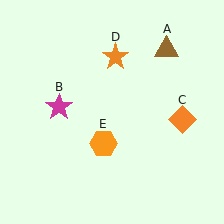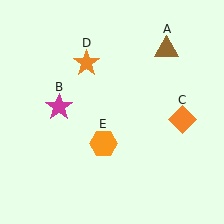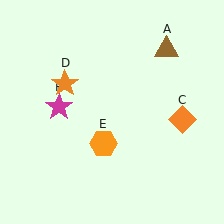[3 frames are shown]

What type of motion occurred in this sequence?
The orange star (object D) rotated counterclockwise around the center of the scene.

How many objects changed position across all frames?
1 object changed position: orange star (object D).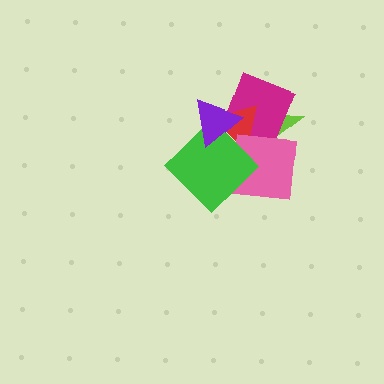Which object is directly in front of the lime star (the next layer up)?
The magenta diamond is directly in front of the lime star.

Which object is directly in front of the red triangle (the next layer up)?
The pink square is directly in front of the red triangle.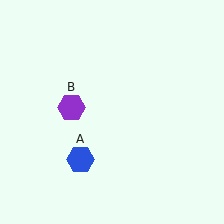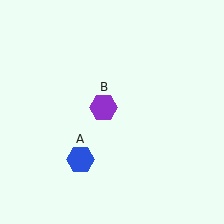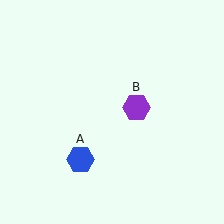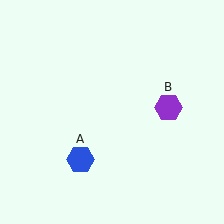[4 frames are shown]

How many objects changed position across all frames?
1 object changed position: purple hexagon (object B).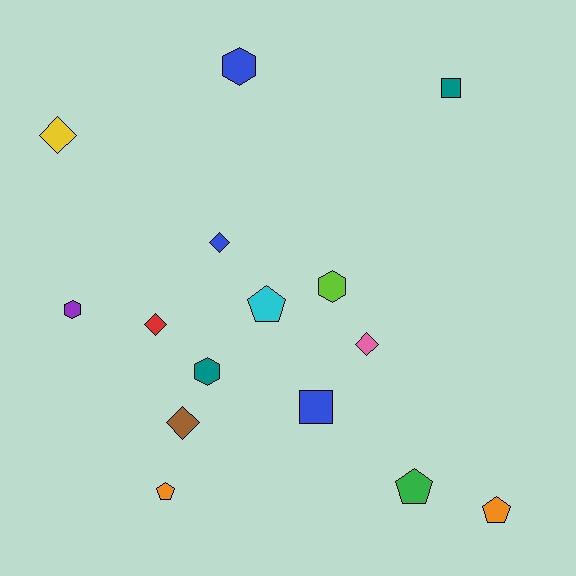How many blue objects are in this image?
There are 3 blue objects.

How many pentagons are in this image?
There are 4 pentagons.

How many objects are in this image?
There are 15 objects.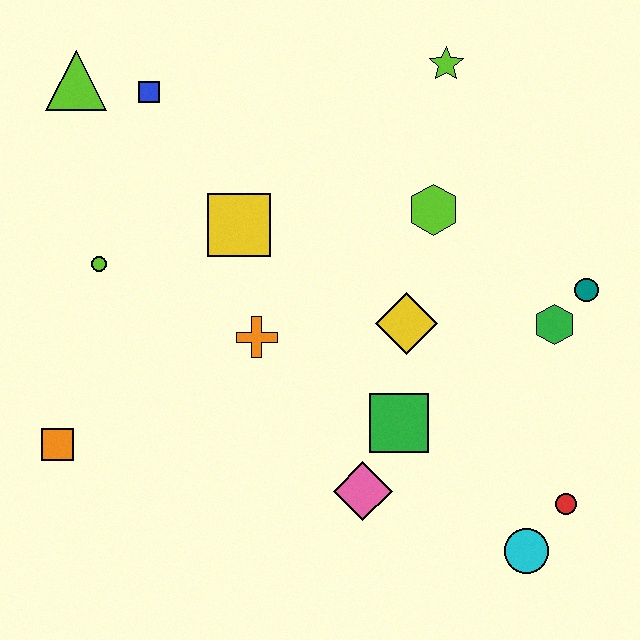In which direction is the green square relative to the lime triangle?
The green square is below the lime triangle.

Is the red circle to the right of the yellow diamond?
Yes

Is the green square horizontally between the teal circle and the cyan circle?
No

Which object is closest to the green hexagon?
The teal circle is closest to the green hexagon.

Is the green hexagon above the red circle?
Yes